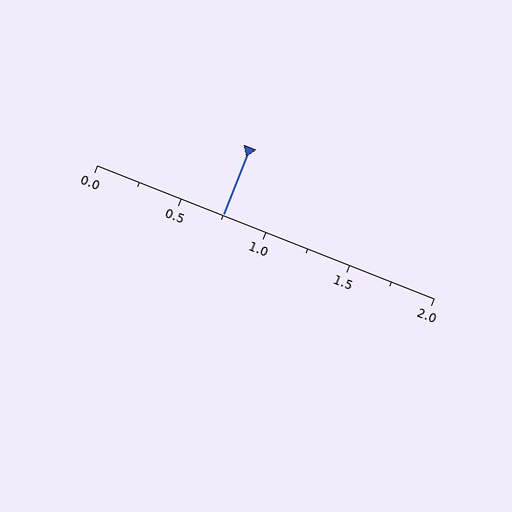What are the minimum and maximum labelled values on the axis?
The axis runs from 0.0 to 2.0.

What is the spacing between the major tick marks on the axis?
The major ticks are spaced 0.5 apart.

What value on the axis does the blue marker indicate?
The marker indicates approximately 0.75.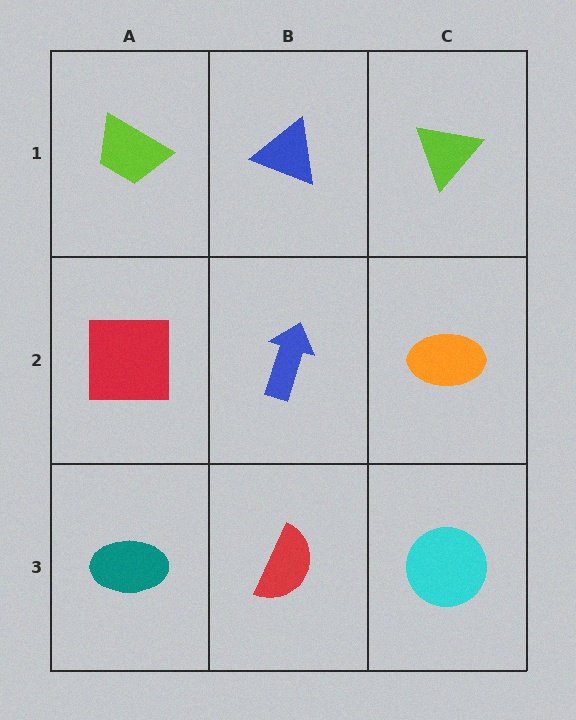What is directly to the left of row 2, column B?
A red square.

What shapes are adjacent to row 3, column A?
A red square (row 2, column A), a red semicircle (row 3, column B).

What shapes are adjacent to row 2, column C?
A lime triangle (row 1, column C), a cyan circle (row 3, column C), a blue arrow (row 2, column B).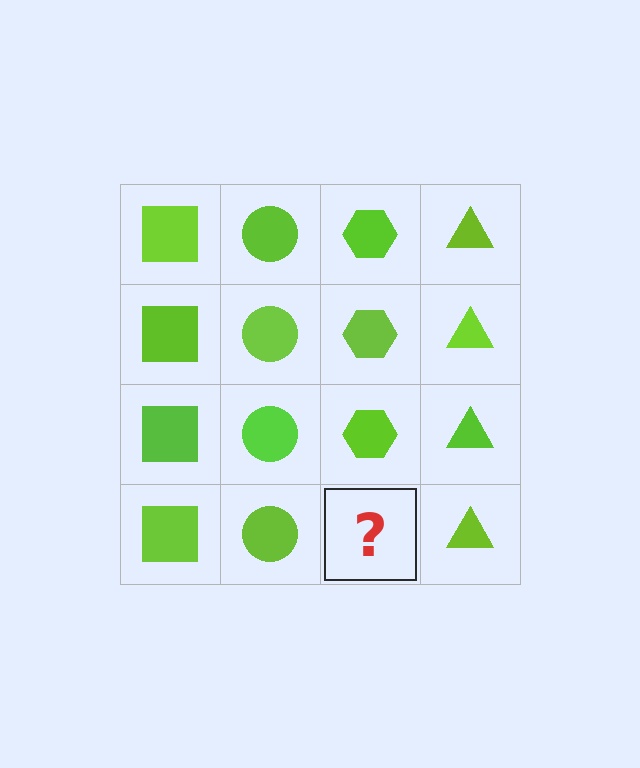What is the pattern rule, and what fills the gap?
The rule is that each column has a consistent shape. The gap should be filled with a lime hexagon.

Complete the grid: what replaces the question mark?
The question mark should be replaced with a lime hexagon.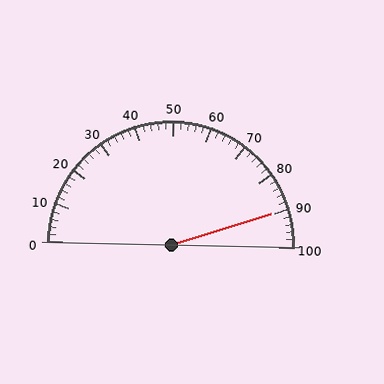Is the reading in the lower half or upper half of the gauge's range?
The reading is in the upper half of the range (0 to 100).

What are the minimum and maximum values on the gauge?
The gauge ranges from 0 to 100.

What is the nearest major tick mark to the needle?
The nearest major tick mark is 90.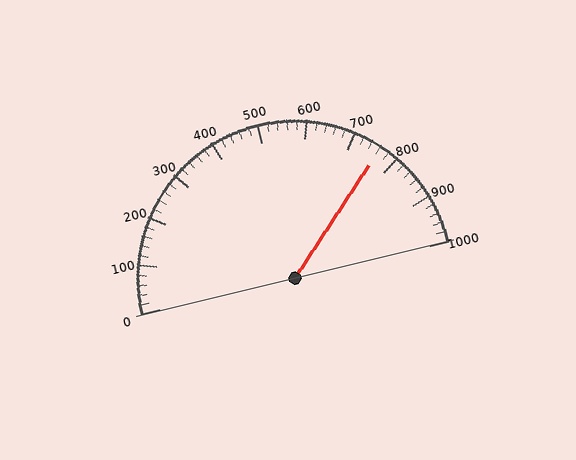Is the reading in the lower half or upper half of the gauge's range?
The reading is in the upper half of the range (0 to 1000).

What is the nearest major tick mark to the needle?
The nearest major tick mark is 800.